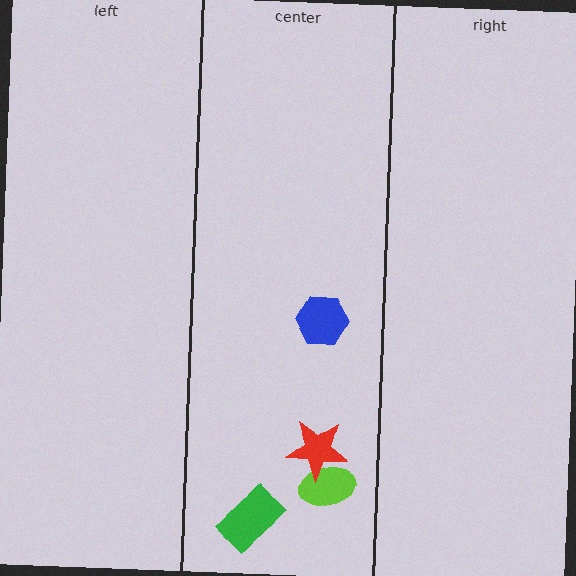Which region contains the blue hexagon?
The center region.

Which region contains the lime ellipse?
The center region.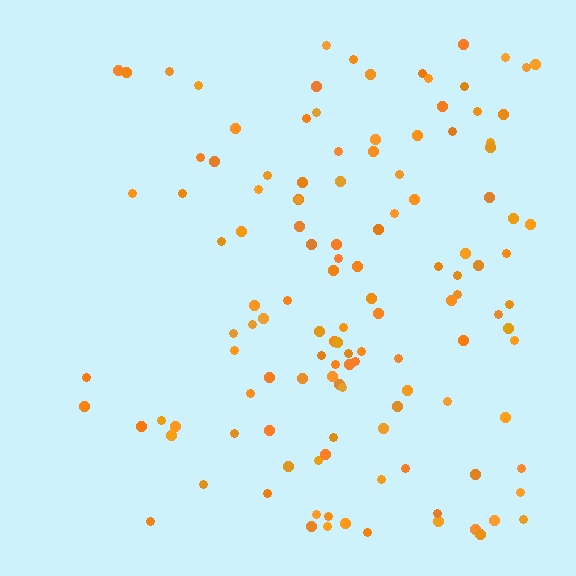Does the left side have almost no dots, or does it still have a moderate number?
Still a moderate number, just noticeably fewer than the right.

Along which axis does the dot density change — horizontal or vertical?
Horizontal.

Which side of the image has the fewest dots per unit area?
The left.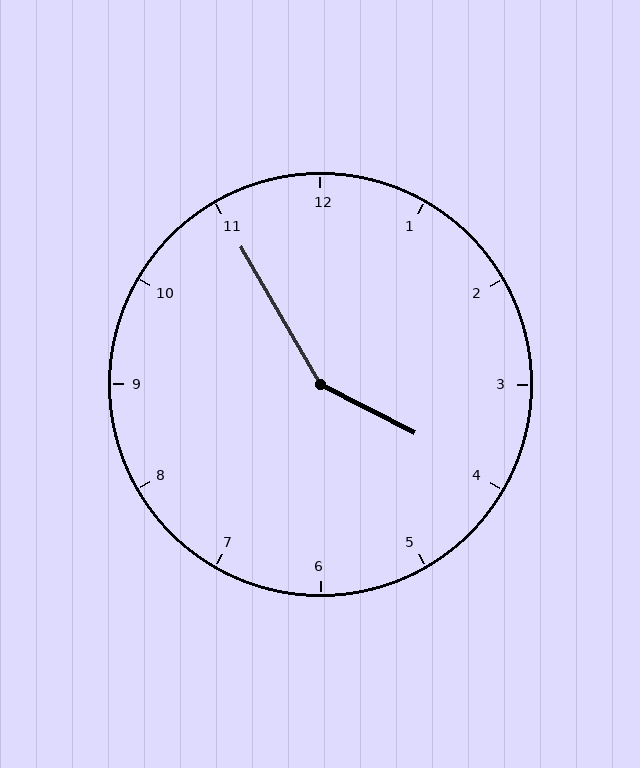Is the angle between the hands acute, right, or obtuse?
It is obtuse.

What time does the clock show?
3:55.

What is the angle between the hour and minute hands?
Approximately 148 degrees.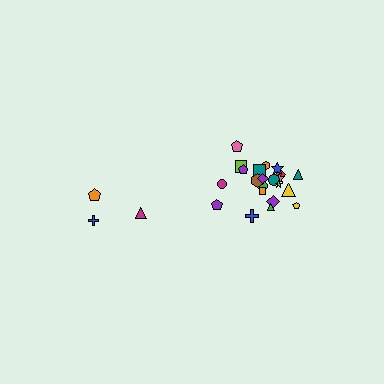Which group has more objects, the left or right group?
The right group.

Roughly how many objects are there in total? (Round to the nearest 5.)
Roughly 25 objects in total.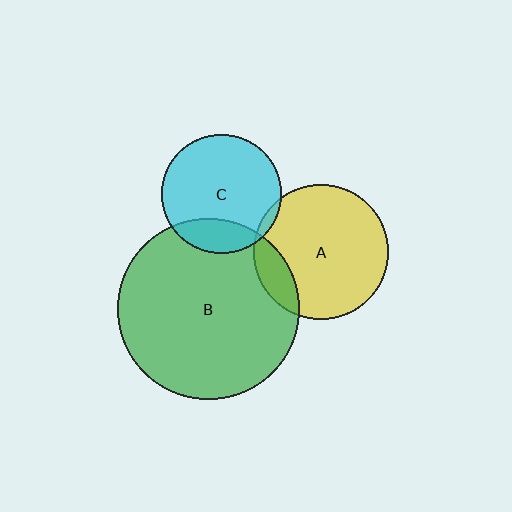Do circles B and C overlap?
Yes.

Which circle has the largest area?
Circle B (green).